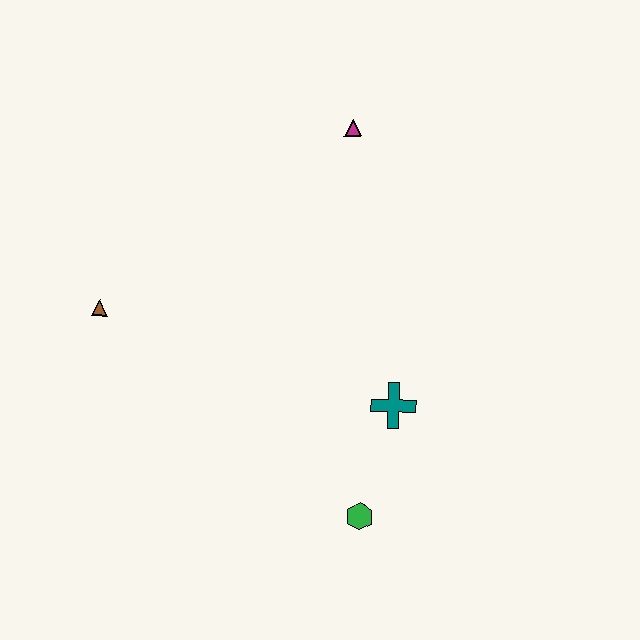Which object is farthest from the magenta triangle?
The green hexagon is farthest from the magenta triangle.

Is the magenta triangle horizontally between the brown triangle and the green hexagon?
Yes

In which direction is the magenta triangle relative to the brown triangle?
The magenta triangle is to the right of the brown triangle.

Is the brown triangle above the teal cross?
Yes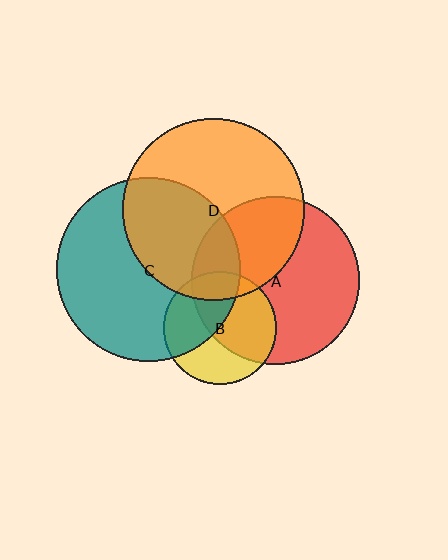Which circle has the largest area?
Circle C (teal).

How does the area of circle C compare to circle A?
Approximately 1.2 times.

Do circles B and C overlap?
Yes.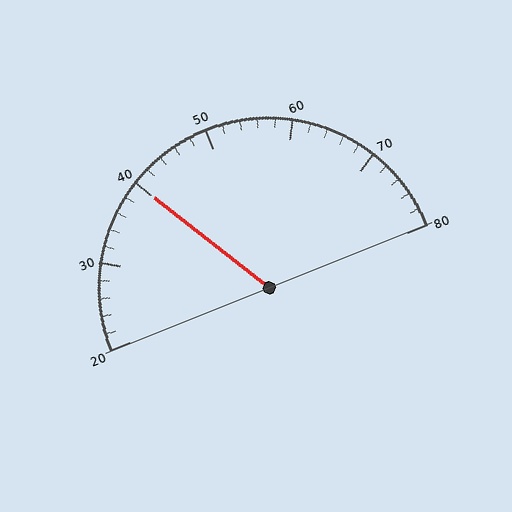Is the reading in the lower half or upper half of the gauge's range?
The reading is in the lower half of the range (20 to 80).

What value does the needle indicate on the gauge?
The needle indicates approximately 40.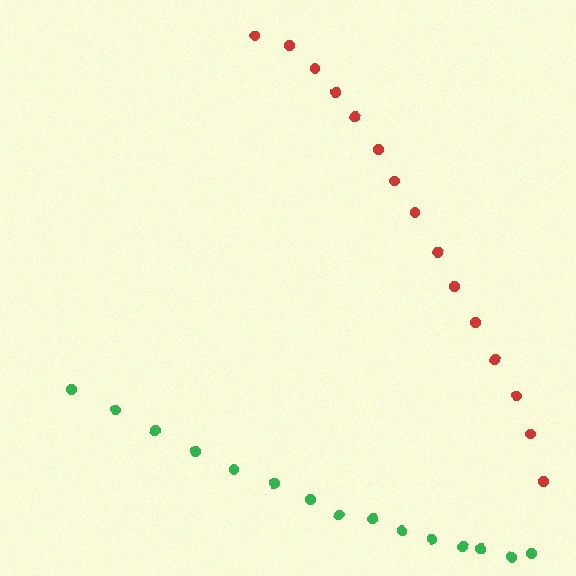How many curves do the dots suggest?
There are 2 distinct paths.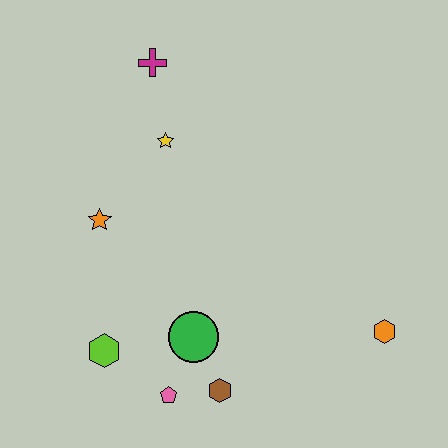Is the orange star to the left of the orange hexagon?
Yes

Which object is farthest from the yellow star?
The orange hexagon is farthest from the yellow star.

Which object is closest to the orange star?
The yellow star is closest to the orange star.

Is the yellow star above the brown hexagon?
Yes